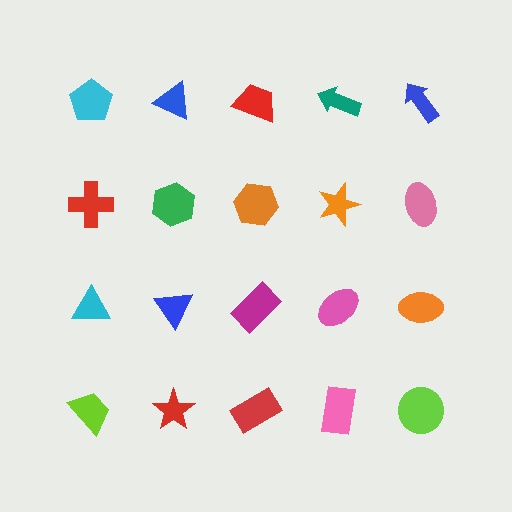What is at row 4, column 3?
A red rectangle.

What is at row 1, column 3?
A red trapezoid.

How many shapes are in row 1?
5 shapes.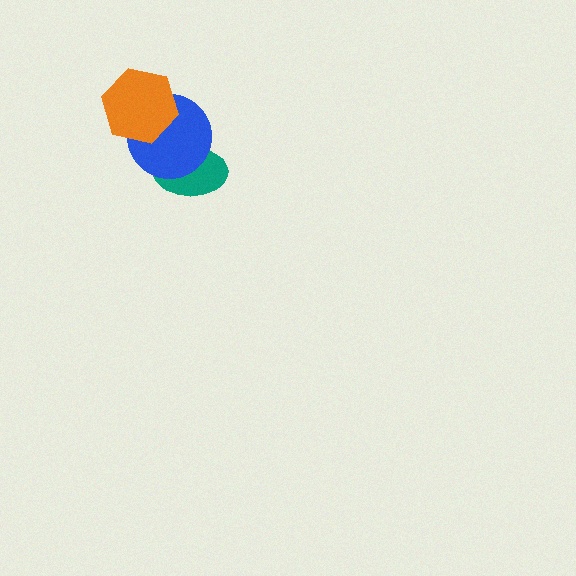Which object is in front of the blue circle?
The orange hexagon is in front of the blue circle.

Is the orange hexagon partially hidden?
No, no other shape covers it.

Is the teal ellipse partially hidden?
Yes, it is partially covered by another shape.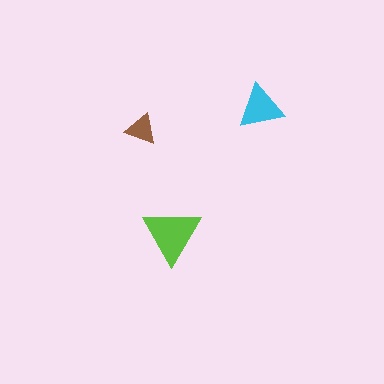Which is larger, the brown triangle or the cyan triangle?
The cyan one.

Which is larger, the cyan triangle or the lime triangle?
The lime one.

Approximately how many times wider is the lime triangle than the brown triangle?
About 2 times wider.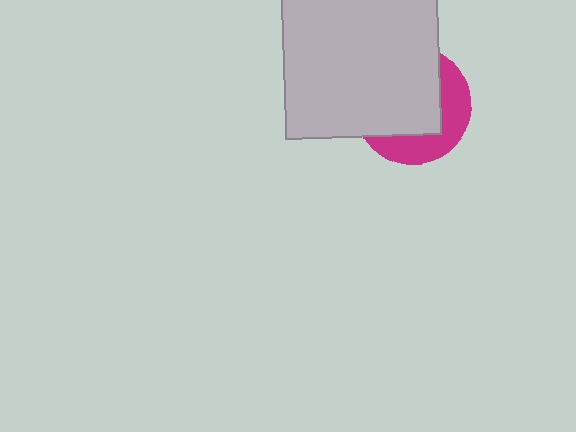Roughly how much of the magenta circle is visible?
A small part of it is visible (roughly 36%).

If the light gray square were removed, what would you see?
You would see the complete magenta circle.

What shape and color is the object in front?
The object in front is a light gray square.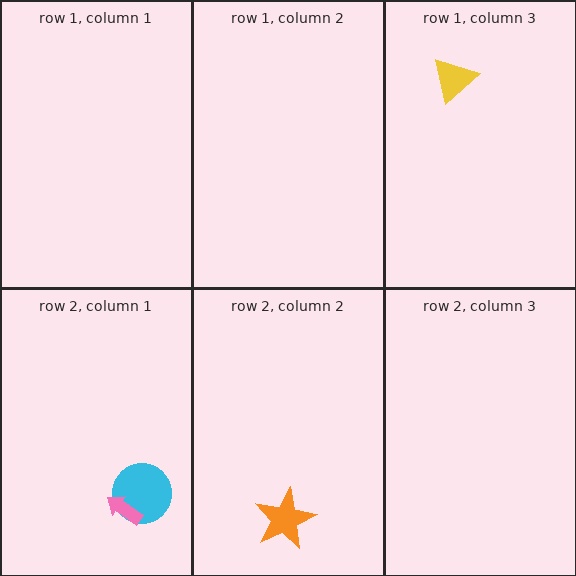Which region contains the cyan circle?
The row 2, column 1 region.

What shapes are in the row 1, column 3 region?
The yellow triangle.